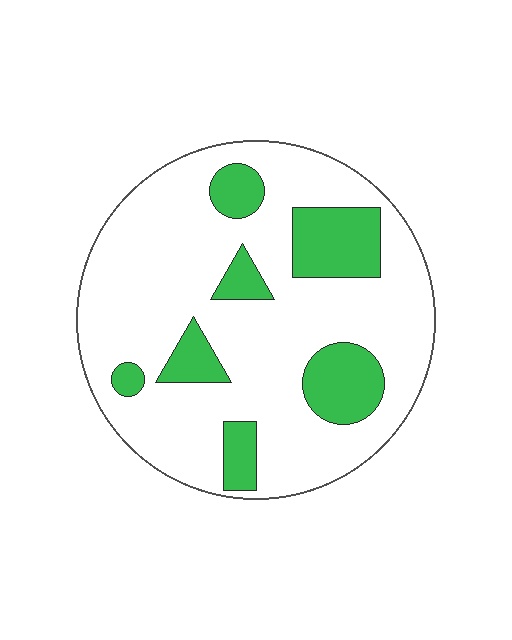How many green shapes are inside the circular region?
7.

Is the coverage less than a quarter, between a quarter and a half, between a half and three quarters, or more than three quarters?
Less than a quarter.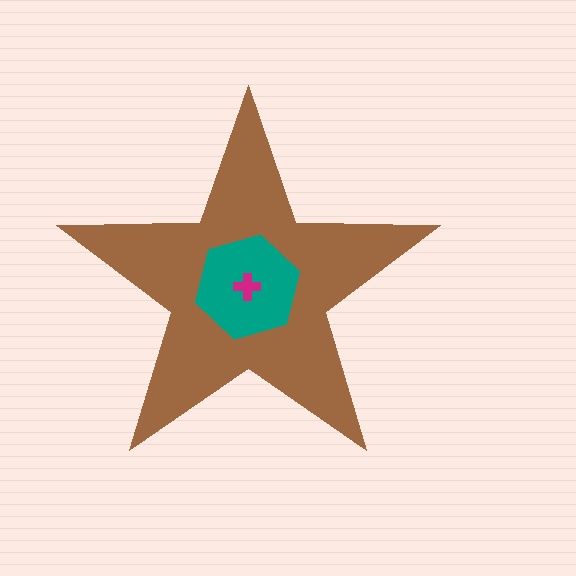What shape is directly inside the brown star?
The teal hexagon.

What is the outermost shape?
The brown star.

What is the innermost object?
The magenta cross.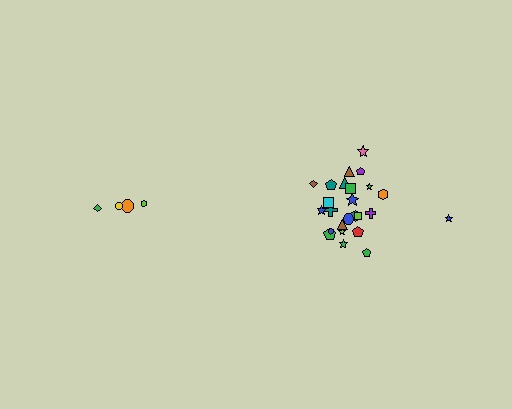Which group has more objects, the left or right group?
The right group.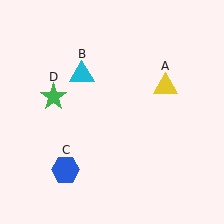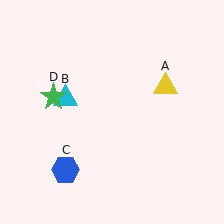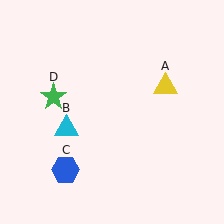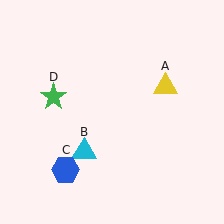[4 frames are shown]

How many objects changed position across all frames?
1 object changed position: cyan triangle (object B).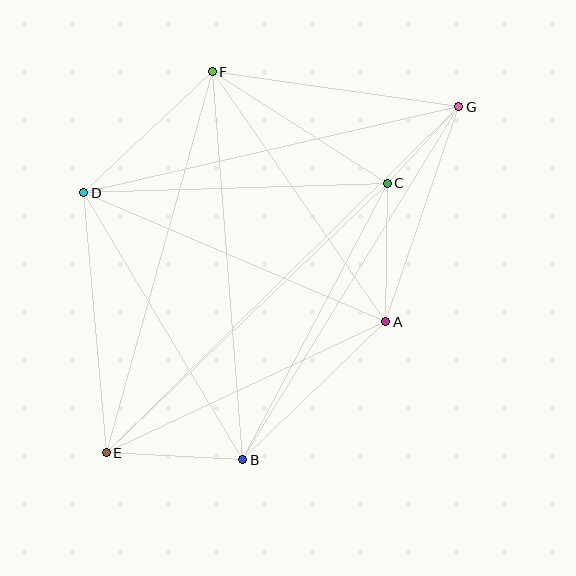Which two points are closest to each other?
Points C and G are closest to each other.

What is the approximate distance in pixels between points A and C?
The distance between A and C is approximately 139 pixels.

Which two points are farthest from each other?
Points E and G are farthest from each other.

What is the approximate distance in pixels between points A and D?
The distance between A and D is approximately 328 pixels.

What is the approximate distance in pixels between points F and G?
The distance between F and G is approximately 249 pixels.